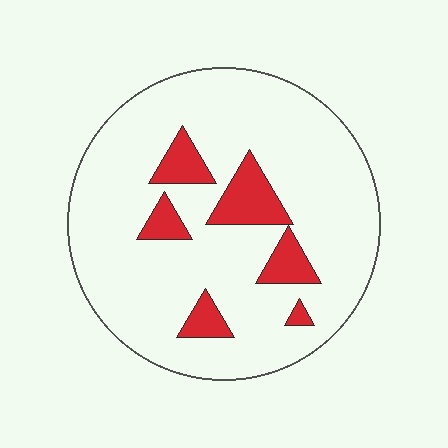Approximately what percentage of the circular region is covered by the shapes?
Approximately 15%.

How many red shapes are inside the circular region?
6.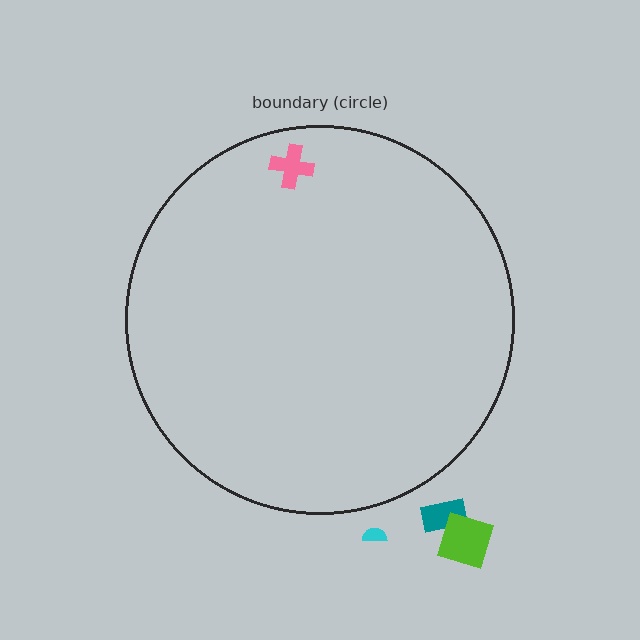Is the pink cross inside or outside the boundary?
Inside.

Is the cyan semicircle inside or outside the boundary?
Outside.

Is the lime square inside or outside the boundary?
Outside.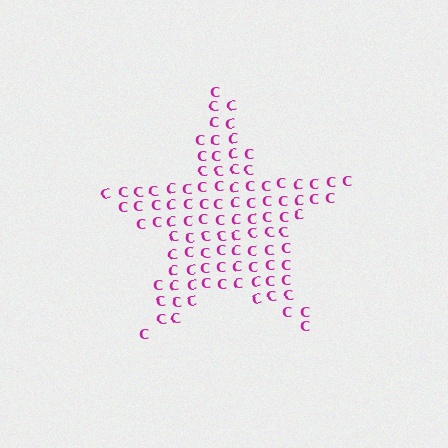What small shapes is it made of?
It is made of small letter C's.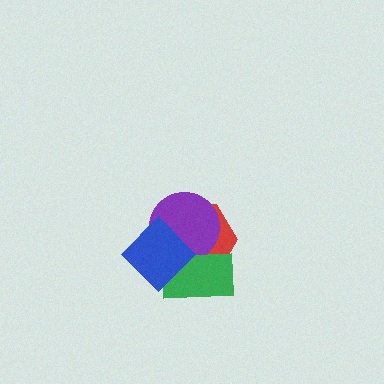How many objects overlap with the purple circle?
3 objects overlap with the purple circle.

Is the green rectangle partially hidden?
Yes, it is partially covered by another shape.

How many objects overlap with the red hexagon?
3 objects overlap with the red hexagon.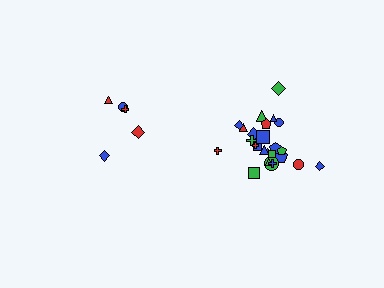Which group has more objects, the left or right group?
The right group.